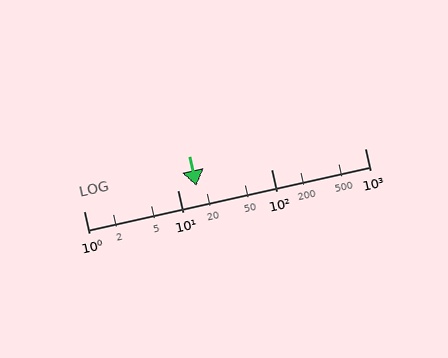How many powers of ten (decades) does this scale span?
The scale spans 3 decades, from 1 to 1000.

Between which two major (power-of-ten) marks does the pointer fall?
The pointer is between 10 and 100.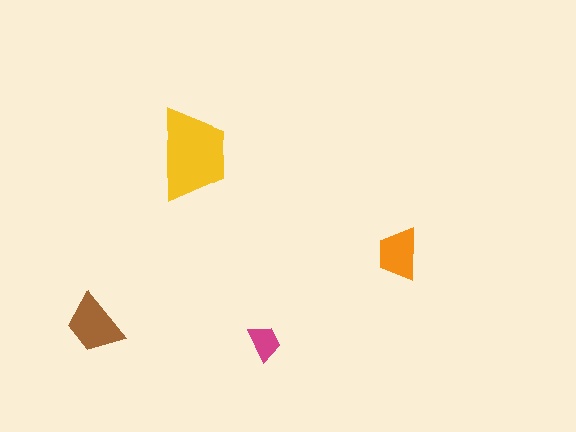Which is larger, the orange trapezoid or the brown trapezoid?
The brown one.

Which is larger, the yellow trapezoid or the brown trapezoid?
The yellow one.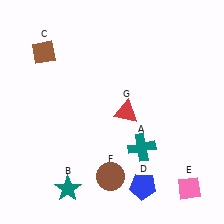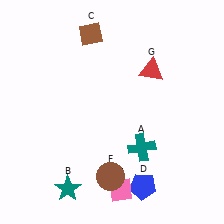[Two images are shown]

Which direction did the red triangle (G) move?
The red triangle (G) moved up.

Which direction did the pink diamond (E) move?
The pink diamond (E) moved left.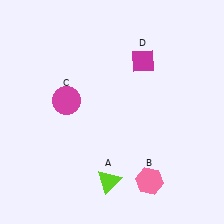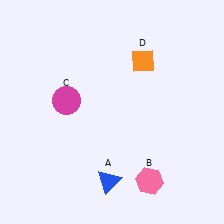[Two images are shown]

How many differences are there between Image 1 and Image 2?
There are 2 differences between the two images.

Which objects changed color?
A changed from lime to blue. D changed from magenta to orange.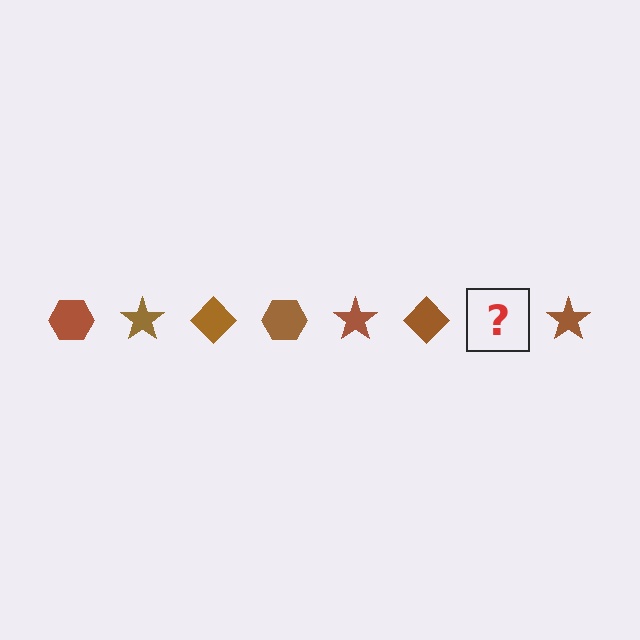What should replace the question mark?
The question mark should be replaced with a brown hexagon.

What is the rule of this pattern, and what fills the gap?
The rule is that the pattern cycles through hexagon, star, diamond shapes in brown. The gap should be filled with a brown hexagon.